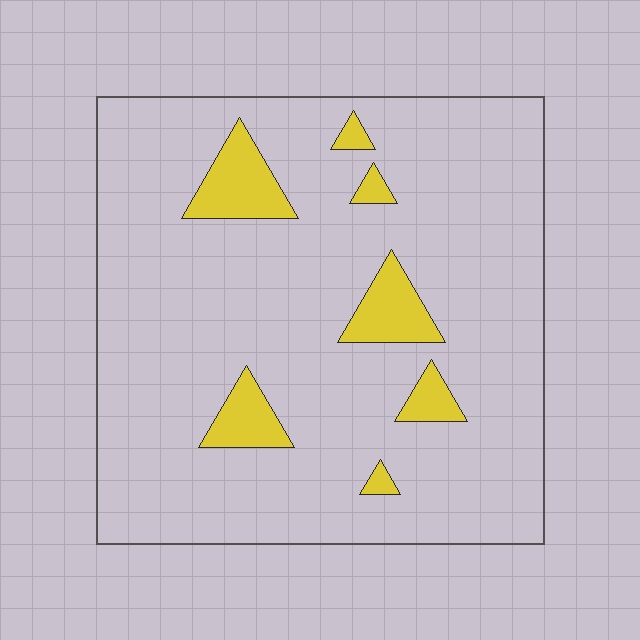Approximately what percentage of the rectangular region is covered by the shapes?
Approximately 10%.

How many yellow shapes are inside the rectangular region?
7.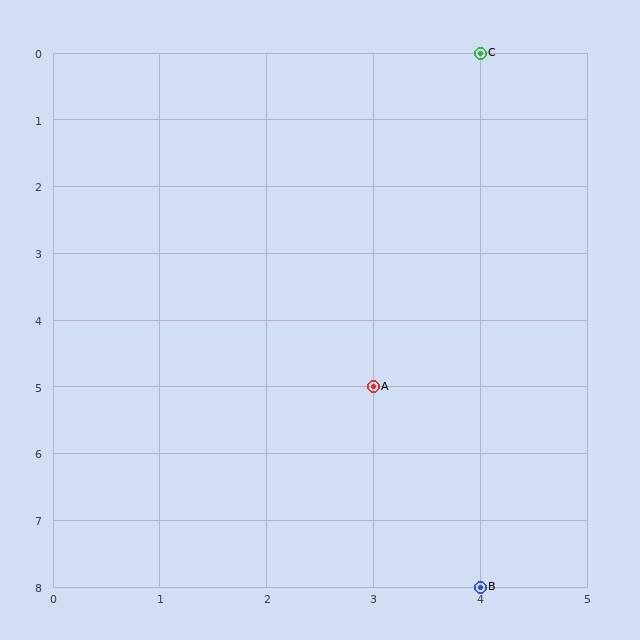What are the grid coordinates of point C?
Point C is at grid coordinates (4, 0).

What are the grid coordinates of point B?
Point B is at grid coordinates (4, 8).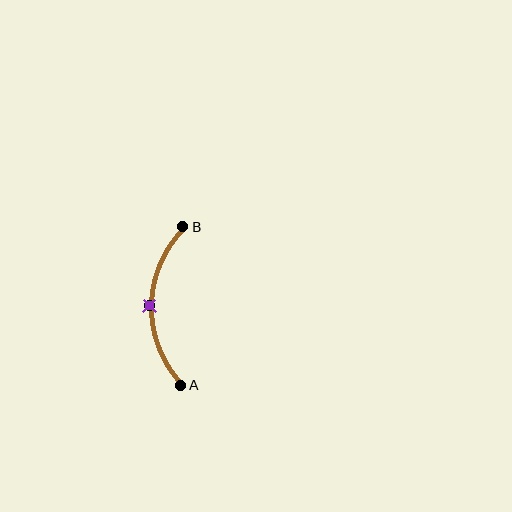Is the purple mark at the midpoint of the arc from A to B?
Yes. The purple mark lies on the arc at equal arc-length from both A and B — it is the arc midpoint.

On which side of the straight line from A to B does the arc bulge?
The arc bulges to the left of the straight line connecting A and B.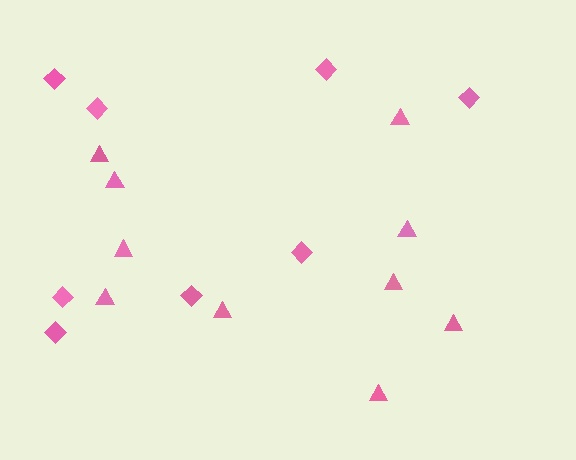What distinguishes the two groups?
There are 2 groups: one group of triangles (10) and one group of diamonds (8).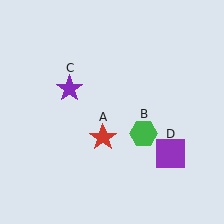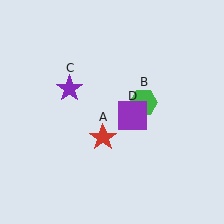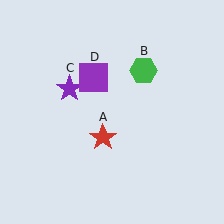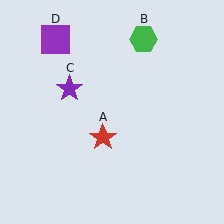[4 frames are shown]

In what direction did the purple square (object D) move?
The purple square (object D) moved up and to the left.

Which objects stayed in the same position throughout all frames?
Red star (object A) and purple star (object C) remained stationary.